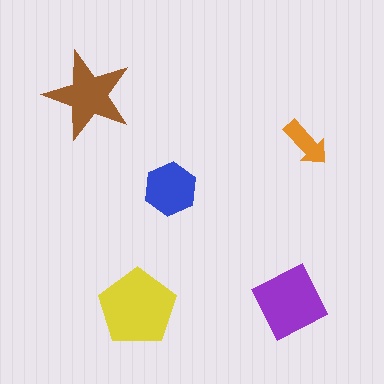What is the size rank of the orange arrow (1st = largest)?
5th.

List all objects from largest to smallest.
The yellow pentagon, the purple square, the brown star, the blue hexagon, the orange arrow.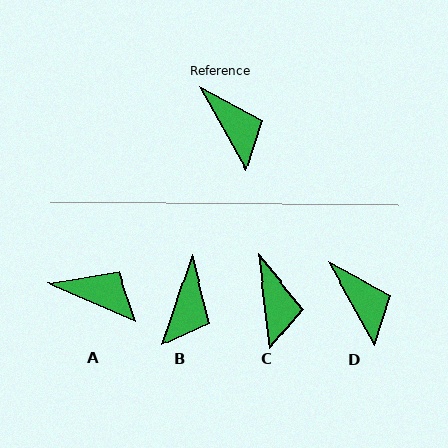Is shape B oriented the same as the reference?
No, it is off by about 48 degrees.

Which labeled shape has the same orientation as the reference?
D.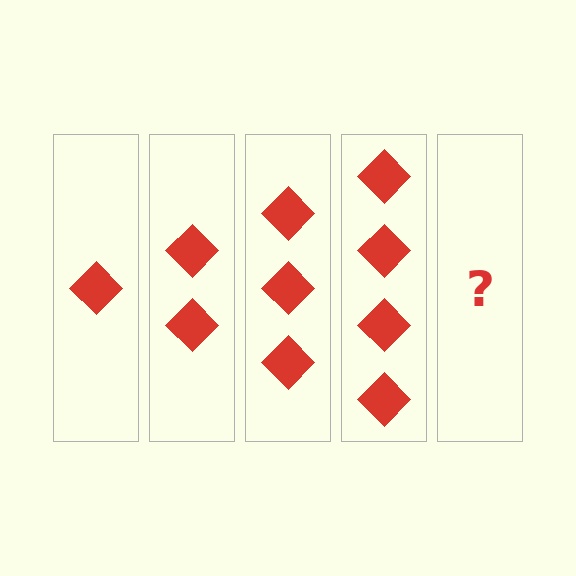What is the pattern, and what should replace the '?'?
The pattern is that each step adds one more diamond. The '?' should be 5 diamonds.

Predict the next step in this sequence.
The next step is 5 diamonds.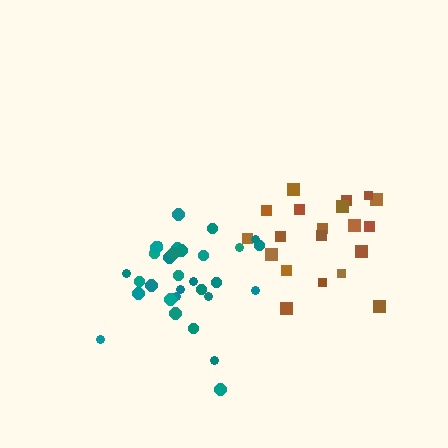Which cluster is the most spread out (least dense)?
Brown.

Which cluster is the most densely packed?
Teal.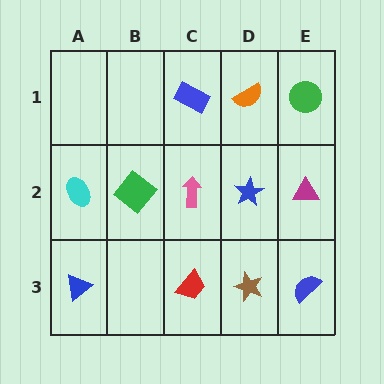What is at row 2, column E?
A magenta triangle.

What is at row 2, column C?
A pink arrow.